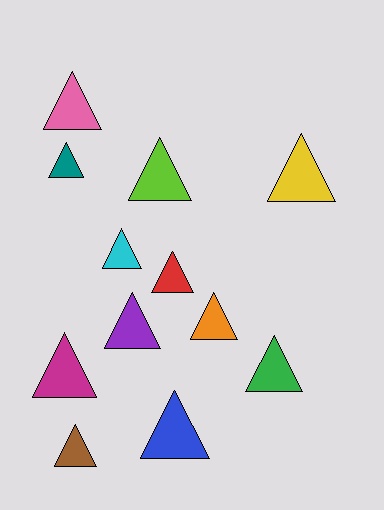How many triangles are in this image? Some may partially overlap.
There are 12 triangles.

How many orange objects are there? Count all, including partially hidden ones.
There is 1 orange object.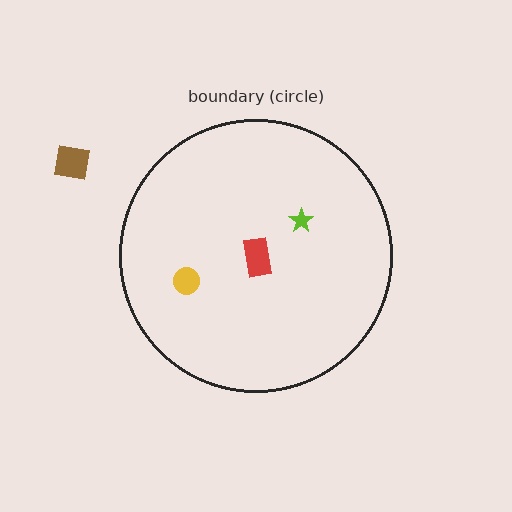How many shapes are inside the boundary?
3 inside, 1 outside.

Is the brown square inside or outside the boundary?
Outside.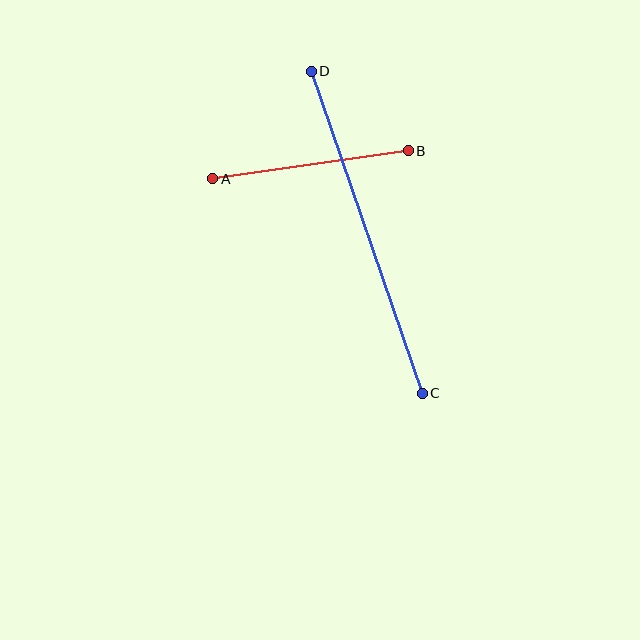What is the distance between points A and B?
The distance is approximately 198 pixels.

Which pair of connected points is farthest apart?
Points C and D are farthest apart.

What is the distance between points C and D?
The distance is approximately 341 pixels.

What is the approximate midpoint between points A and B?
The midpoint is at approximately (310, 165) pixels.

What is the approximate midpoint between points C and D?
The midpoint is at approximately (367, 232) pixels.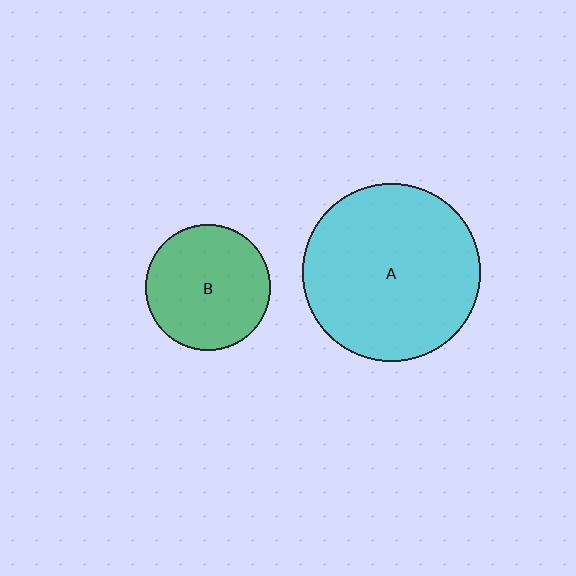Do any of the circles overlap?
No, none of the circles overlap.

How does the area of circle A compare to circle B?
Approximately 2.0 times.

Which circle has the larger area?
Circle A (cyan).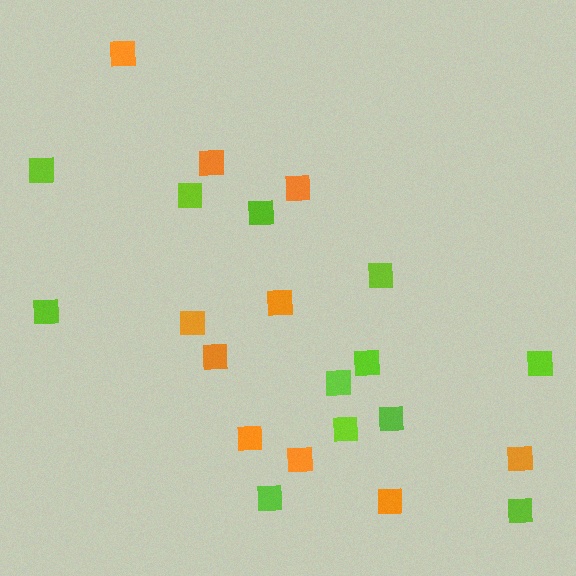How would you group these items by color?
There are 2 groups: one group of orange squares (10) and one group of lime squares (12).